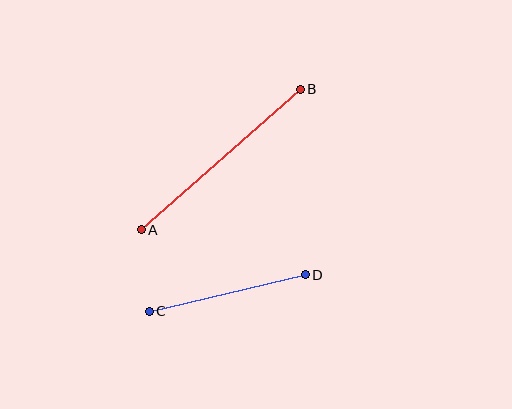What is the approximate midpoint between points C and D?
The midpoint is at approximately (227, 293) pixels.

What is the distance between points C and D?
The distance is approximately 160 pixels.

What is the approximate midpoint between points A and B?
The midpoint is at approximately (221, 159) pixels.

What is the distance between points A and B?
The distance is approximately 212 pixels.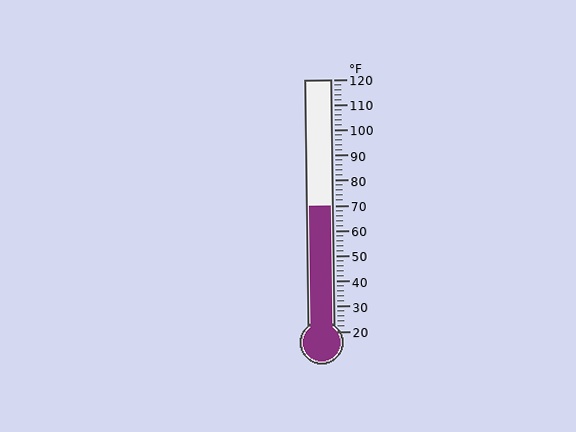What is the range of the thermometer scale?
The thermometer scale ranges from 20°F to 120°F.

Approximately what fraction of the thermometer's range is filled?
The thermometer is filled to approximately 50% of its range.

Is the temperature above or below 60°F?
The temperature is above 60°F.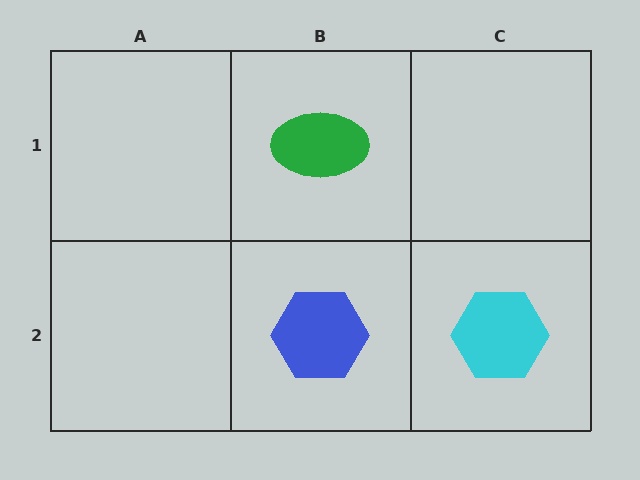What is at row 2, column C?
A cyan hexagon.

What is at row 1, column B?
A green ellipse.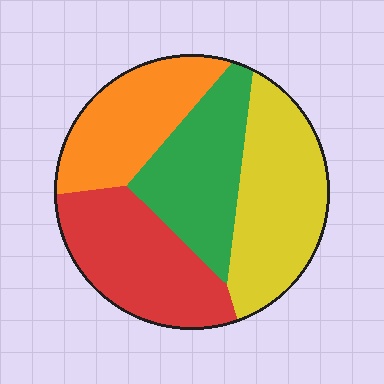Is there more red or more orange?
Red.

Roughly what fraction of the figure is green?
Green covers about 25% of the figure.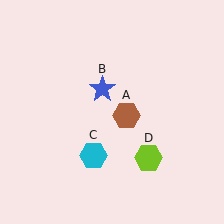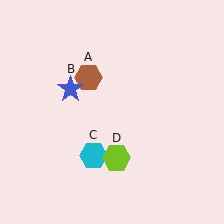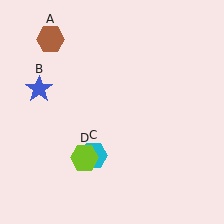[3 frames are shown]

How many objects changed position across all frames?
3 objects changed position: brown hexagon (object A), blue star (object B), lime hexagon (object D).